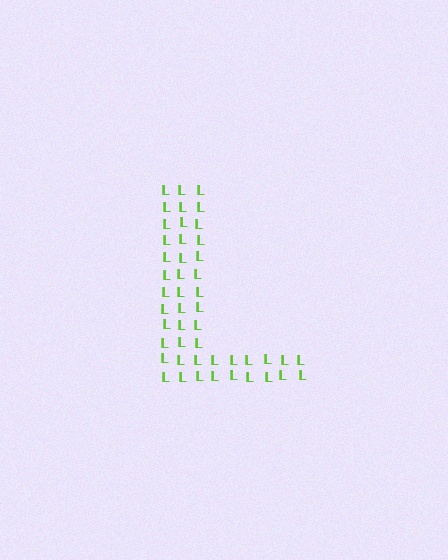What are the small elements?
The small elements are letter L's.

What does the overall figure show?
The overall figure shows the letter L.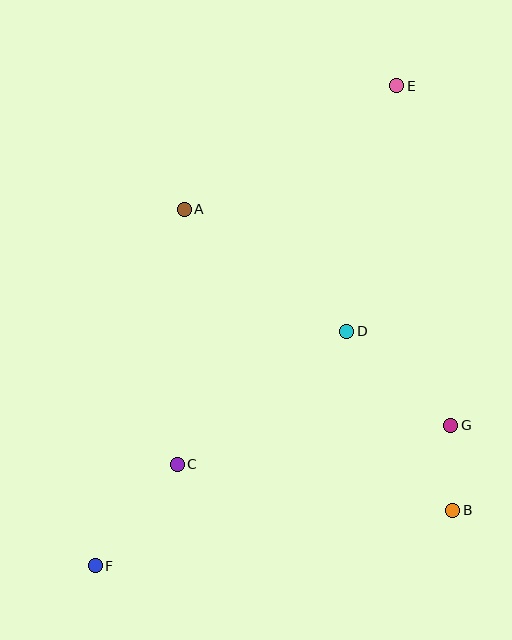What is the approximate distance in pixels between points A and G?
The distance between A and G is approximately 343 pixels.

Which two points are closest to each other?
Points B and G are closest to each other.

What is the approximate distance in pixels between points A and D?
The distance between A and D is approximately 203 pixels.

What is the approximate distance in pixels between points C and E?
The distance between C and E is approximately 437 pixels.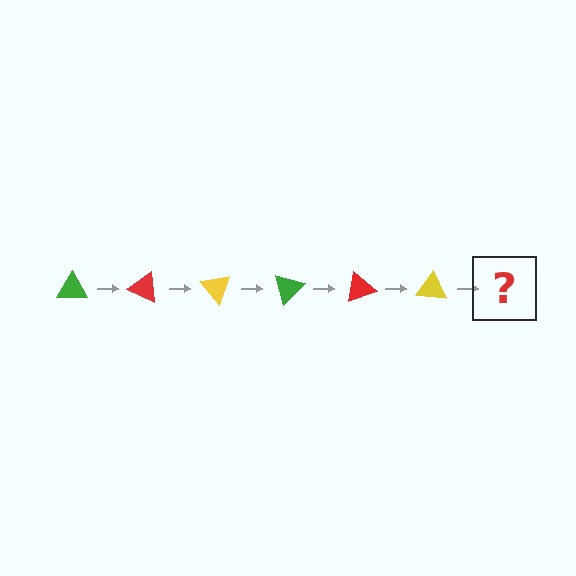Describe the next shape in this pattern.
It should be a green triangle, rotated 150 degrees from the start.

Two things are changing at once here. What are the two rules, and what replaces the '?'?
The two rules are that it rotates 25 degrees each step and the color cycles through green, red, and yellow. The '?' should be a green triangle, rotated 150 degrees from the start.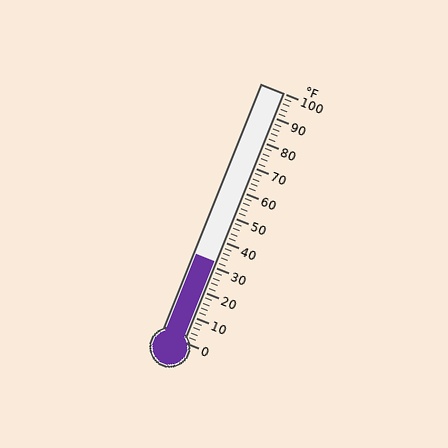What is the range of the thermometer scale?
The thermometer scale ranges from 0°F to 100°F.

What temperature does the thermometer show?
The thermometer shows approximately 32°F.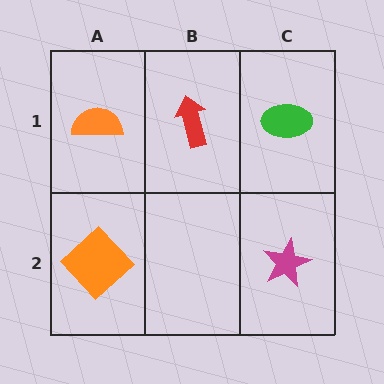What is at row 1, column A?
An orange semicircle.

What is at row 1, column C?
A green ellipse.